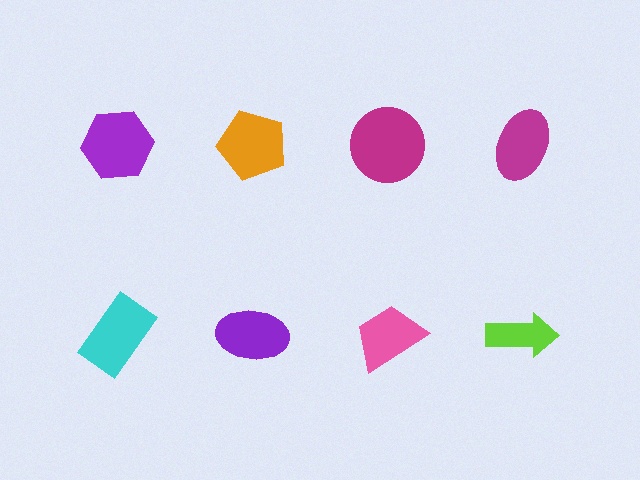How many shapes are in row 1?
4 shapes.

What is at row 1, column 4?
A magenta ellipse.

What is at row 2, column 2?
A purple ellipse.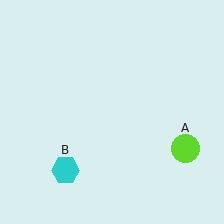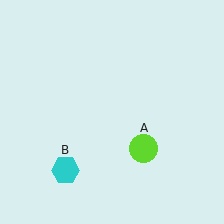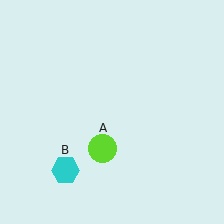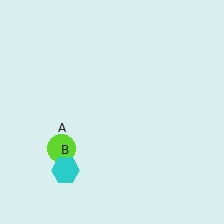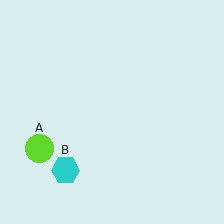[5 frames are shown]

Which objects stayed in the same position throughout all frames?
Cyan hexagon (object B) remained stationary.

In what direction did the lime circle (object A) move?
The lime circle (object A) moved left.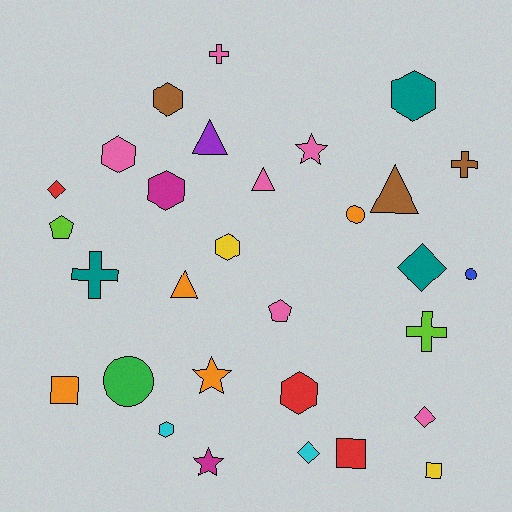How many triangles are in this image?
There are 4 triangles.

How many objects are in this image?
There are 30 objects.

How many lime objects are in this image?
There are 2 lime objects.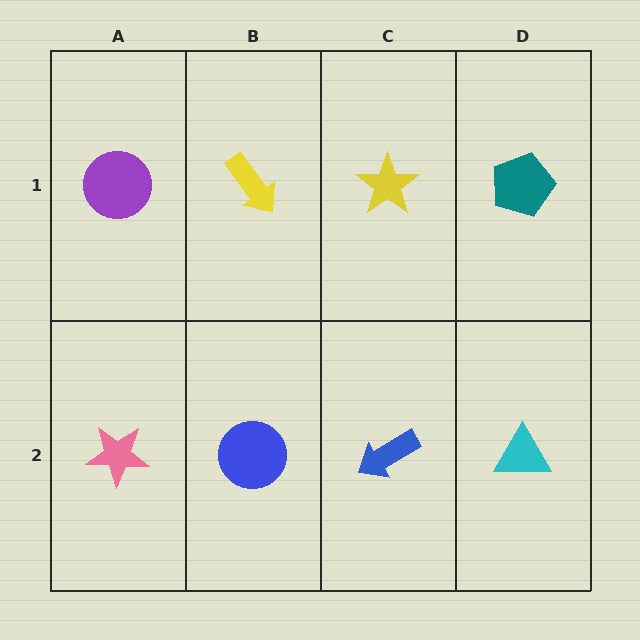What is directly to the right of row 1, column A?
A yellow arrow.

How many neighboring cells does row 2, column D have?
2.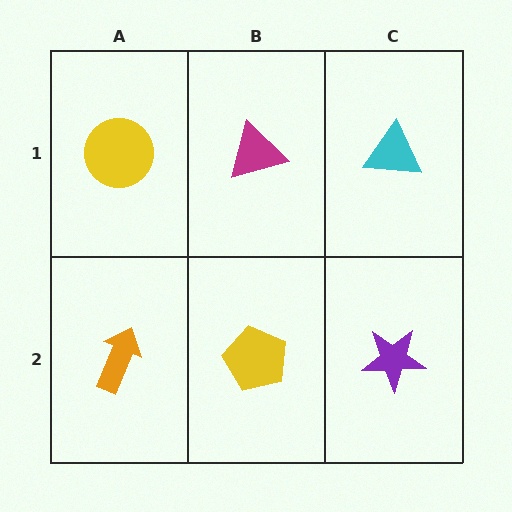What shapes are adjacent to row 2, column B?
A magenta triangle (row 1, column B), an orange arrow (row 2, column A), a purple star (row 2, column C).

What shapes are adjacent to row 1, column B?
A yellow pentagon (row 2, column B), a yellow circle (row 1, column A), a cyan triangle (row 1, column C).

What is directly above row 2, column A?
A yellow circle.